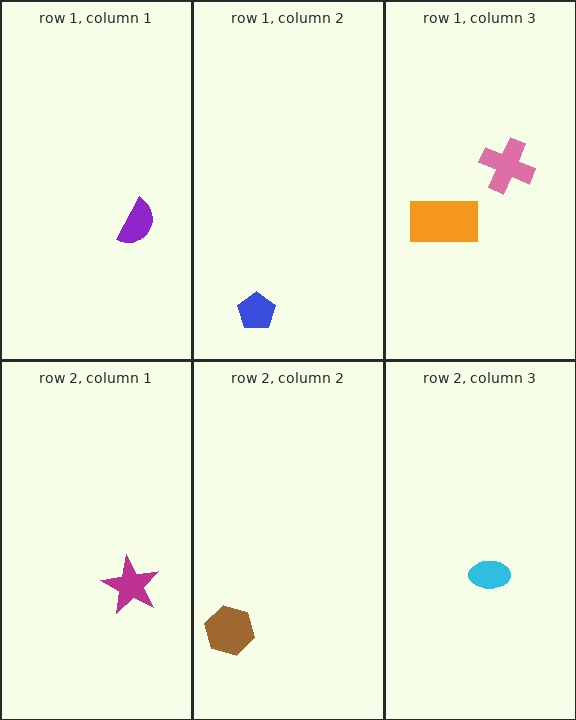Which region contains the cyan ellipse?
The row 2, column 3 region.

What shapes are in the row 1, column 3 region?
The pink cross, the orange rectangle.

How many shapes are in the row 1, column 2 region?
1.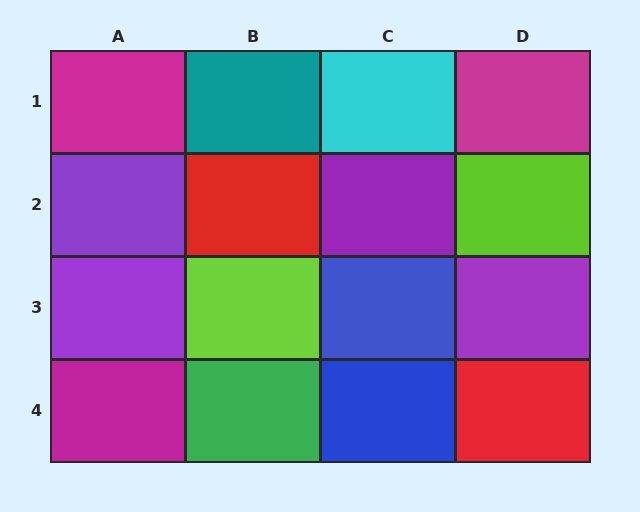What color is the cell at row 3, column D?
Purple.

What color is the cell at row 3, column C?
Blue.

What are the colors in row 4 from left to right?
Magenta, green, blue, red.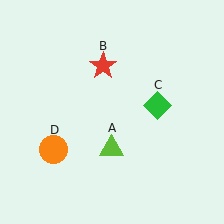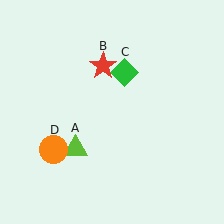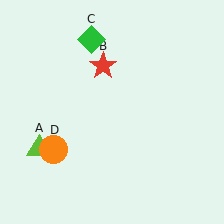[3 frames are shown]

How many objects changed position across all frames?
2 objects changed position: lime triangle (object A), green diamond (object C).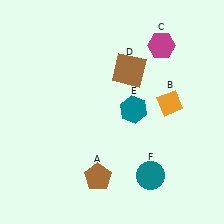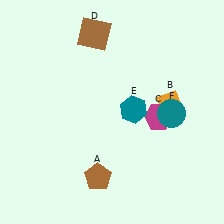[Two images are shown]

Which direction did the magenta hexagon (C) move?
The magenta hexagon (C) moved down.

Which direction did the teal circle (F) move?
The teal circle (F) moved up.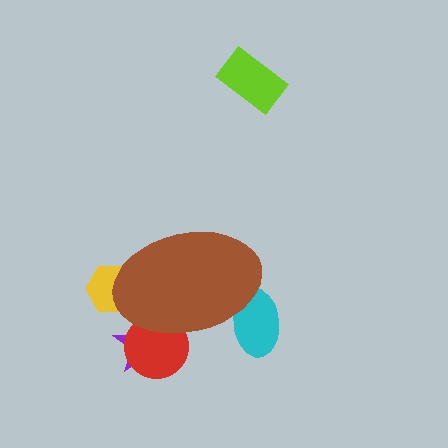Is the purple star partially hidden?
Yes, the purple star is partially hidden behind the brown ellipse.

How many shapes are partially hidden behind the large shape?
4 shapes are partially hidden.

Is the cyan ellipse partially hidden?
Yes, the cyan ellipse is partially hidden behind the brown ellipse.